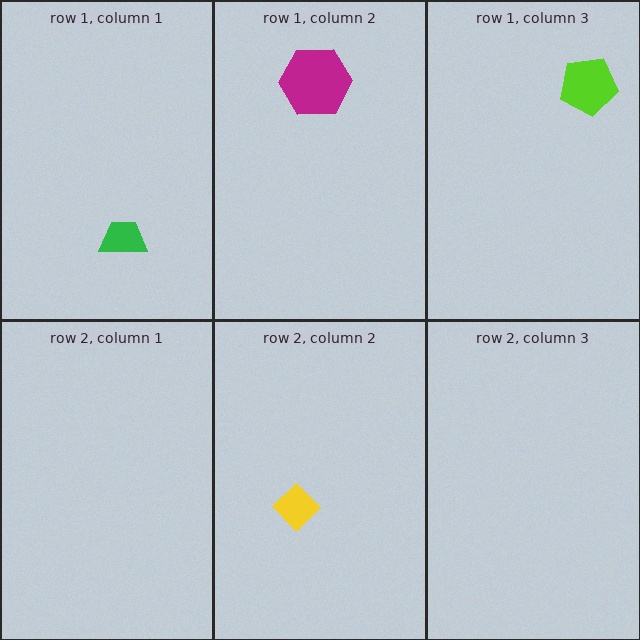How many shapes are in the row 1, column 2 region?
1.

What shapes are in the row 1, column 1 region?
The green trapezoid.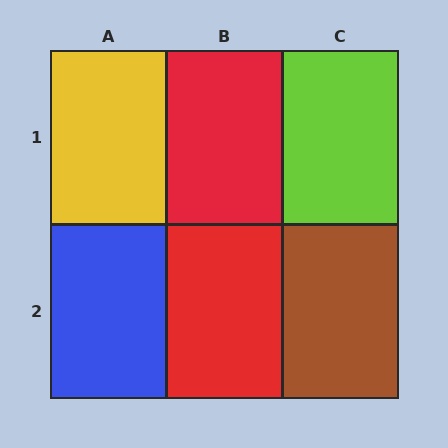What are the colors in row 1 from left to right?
Yellow, red, lime.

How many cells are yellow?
1 cell is yellow.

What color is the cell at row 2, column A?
Blue.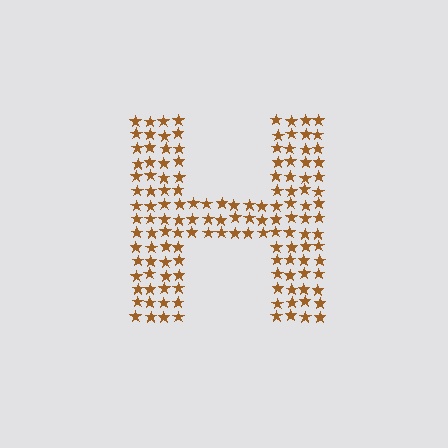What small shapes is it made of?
It is made of small stars.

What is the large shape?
The large shape is the letter H.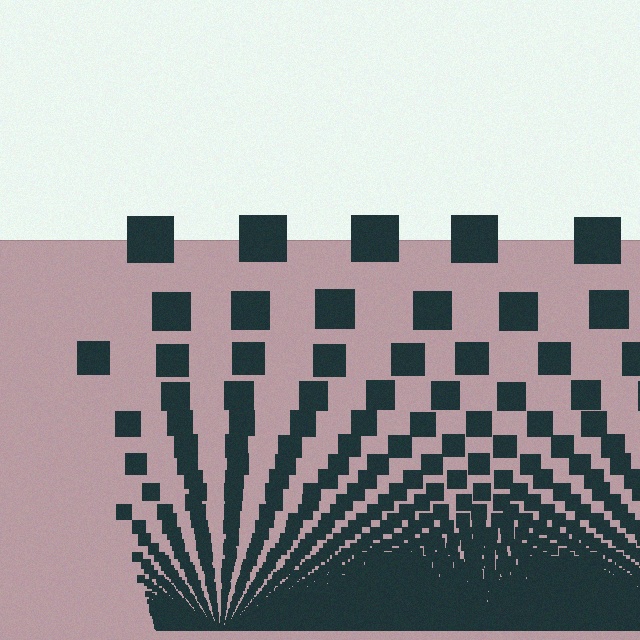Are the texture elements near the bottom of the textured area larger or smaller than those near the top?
Smaller. The gradient is inverted — elements near the bottom are smaller and denser.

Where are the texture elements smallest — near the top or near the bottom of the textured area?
Near the bottom.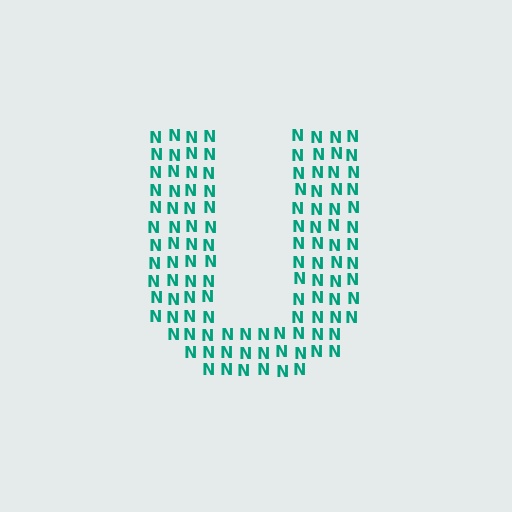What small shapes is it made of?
It is made of small letter N's.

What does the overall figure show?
The overall figure shows the letter U.